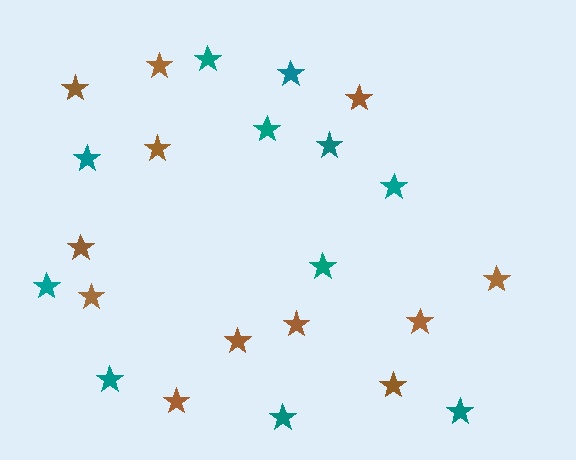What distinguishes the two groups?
There are 2 groups: one group of teal stars (11) and one group of brown stars (12).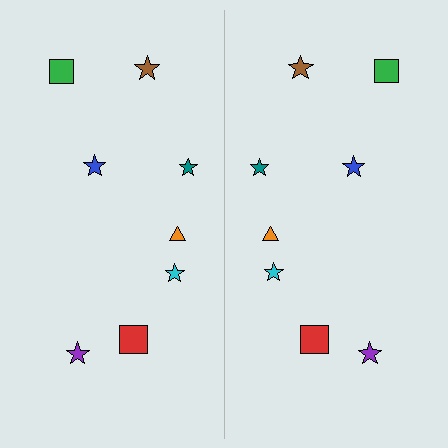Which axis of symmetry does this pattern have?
The pattern has a vertical axis of symmetry running through the center of the image.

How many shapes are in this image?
There are 16 shapes in this image.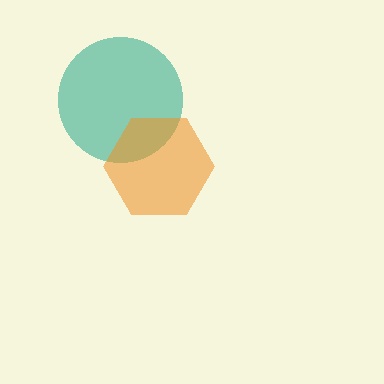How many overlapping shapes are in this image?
There are 2 overlapping shapes in the image.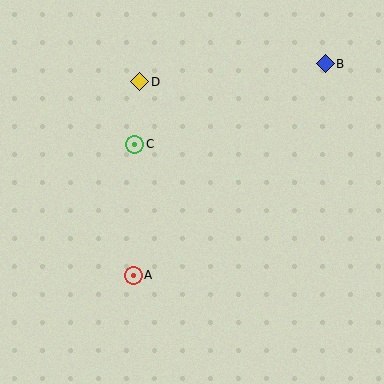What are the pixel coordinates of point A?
Point A is at (133, 275).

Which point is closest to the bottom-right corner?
Point A is closest to the bottom-right corner.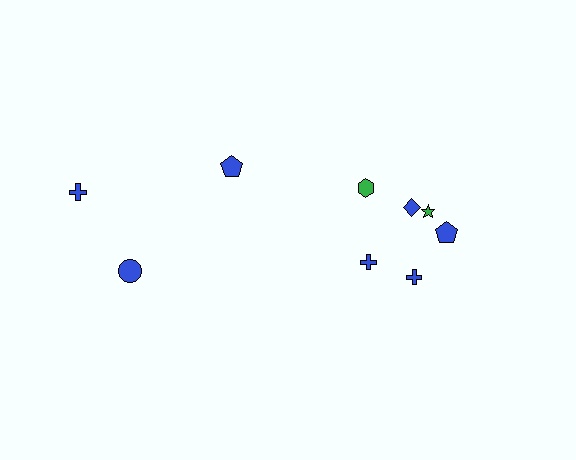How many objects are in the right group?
There are 6 objects.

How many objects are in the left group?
There are 3 objects.